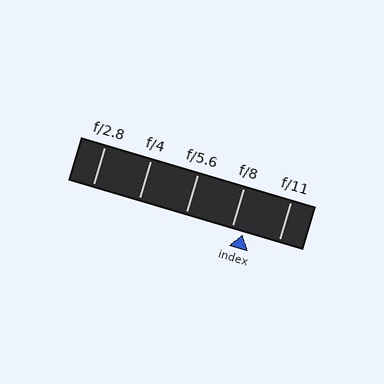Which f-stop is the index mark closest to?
The index mark is closest to f/8.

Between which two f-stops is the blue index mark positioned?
The index mark is between f/8 and f/11.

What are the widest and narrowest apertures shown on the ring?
The widest aperture shown is f/2.8 and the narrowest is f/11.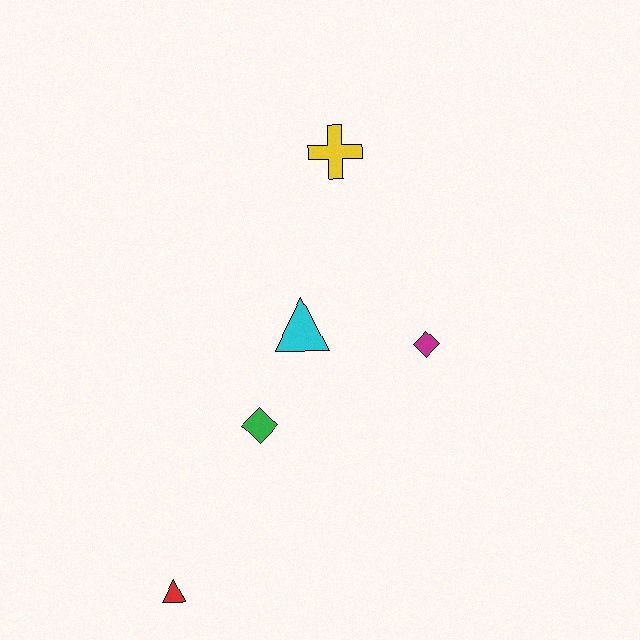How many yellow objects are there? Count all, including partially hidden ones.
There is 1 yellow object.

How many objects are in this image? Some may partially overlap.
There are 5 objects.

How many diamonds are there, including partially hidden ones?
There are 2 diamonds.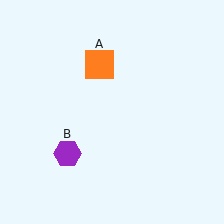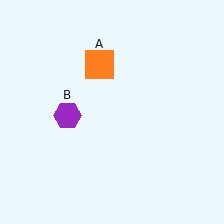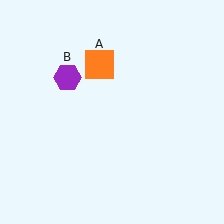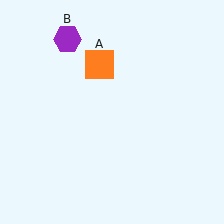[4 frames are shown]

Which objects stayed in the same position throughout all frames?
Orange square (object A) remained stationary.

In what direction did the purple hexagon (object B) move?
The purple hexagon (object B) moved up.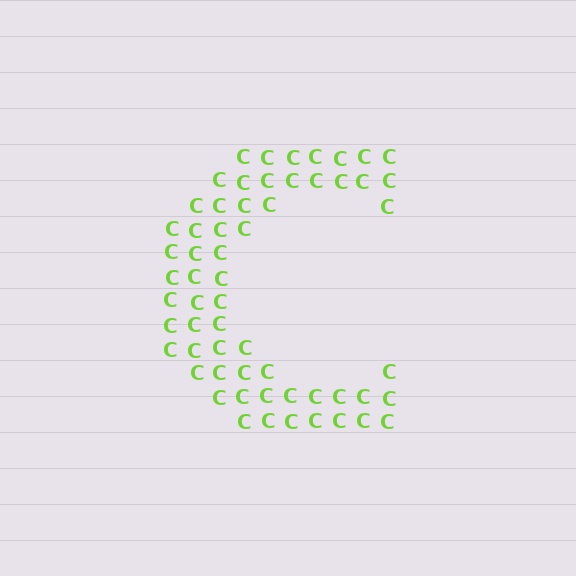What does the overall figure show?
The overall figure shows the letter C.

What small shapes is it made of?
It is made of small letter C's.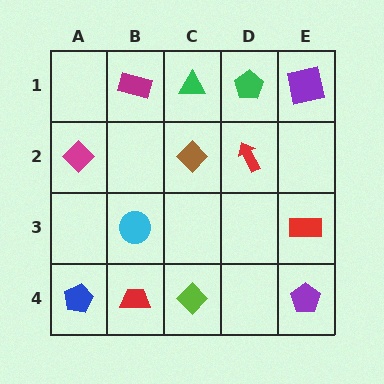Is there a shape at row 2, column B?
No, that cell is empty.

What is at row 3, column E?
A red rectangle.